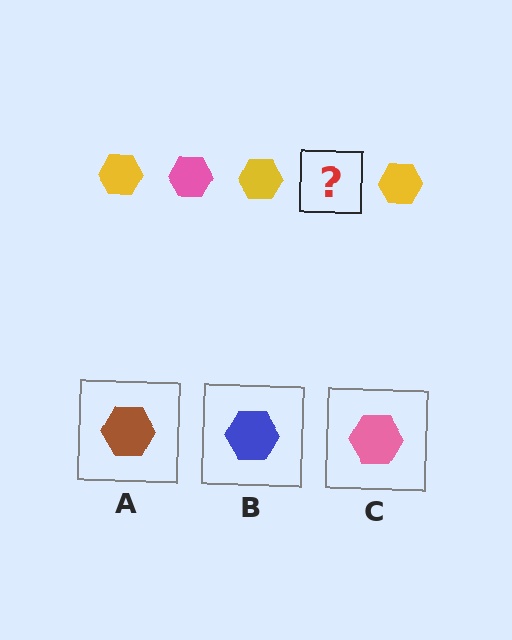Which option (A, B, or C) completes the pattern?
C.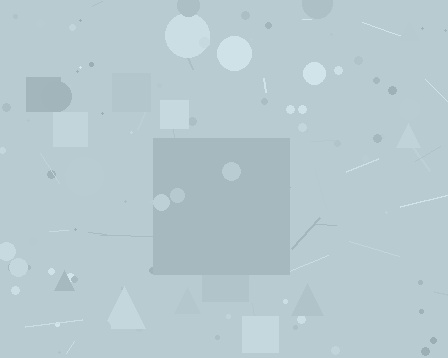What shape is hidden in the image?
A square is hidden in the image.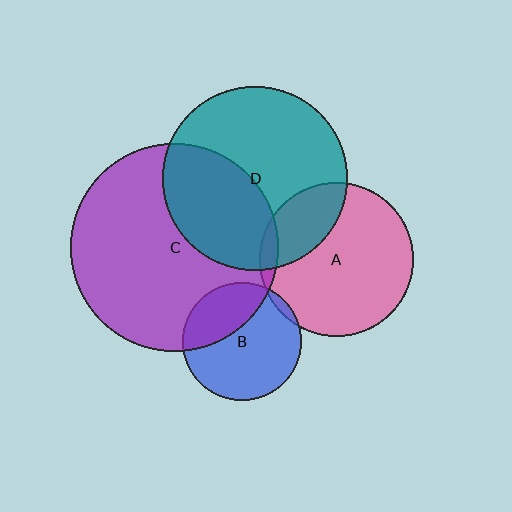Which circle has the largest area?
Circle C (purple).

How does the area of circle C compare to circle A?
Approximately 1.8 times.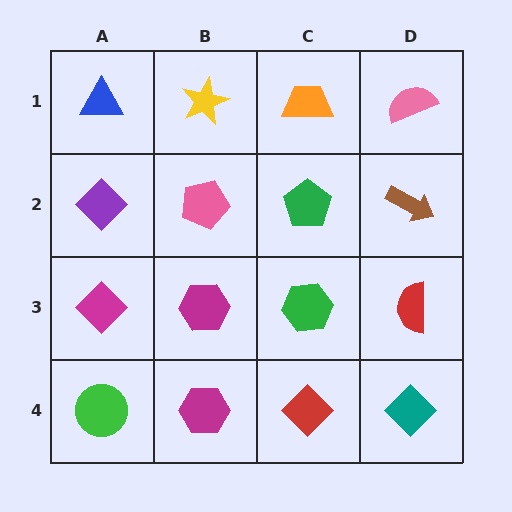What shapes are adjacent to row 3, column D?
A brown arrow (row 2, column D), a teal diamond (row 4, column D), a green hexagon (row 3, column C).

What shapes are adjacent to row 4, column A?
A magenta diamond (row 3, column A), a magenta hexagon (row 4, column B).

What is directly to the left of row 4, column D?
A red diamond.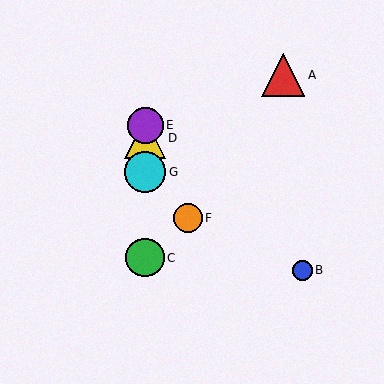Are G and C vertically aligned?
Yes, both are at x≈145.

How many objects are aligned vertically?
4 objects (C, D, E, G) are aligned vertically.